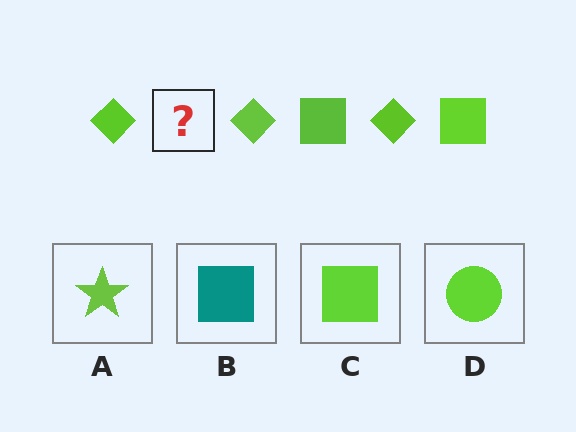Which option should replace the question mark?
Option C.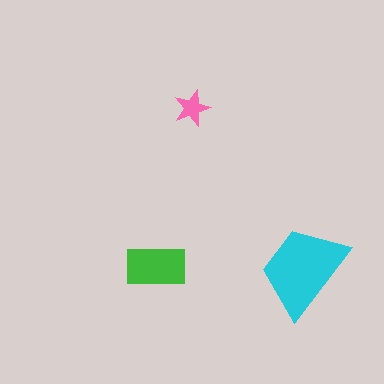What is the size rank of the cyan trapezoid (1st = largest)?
1st.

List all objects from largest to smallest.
The cyan trapezoid, the green rectangle, the pink star.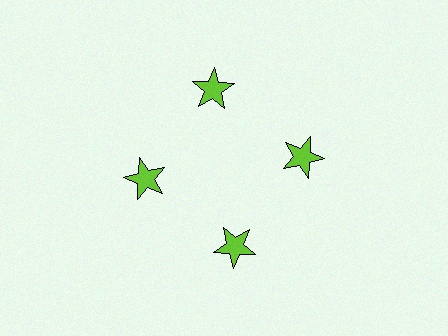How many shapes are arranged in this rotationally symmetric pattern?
There are 4 shapes, arranged in 4 groups of 1.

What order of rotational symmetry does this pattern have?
This pattern has 4-fold rotational symmetry.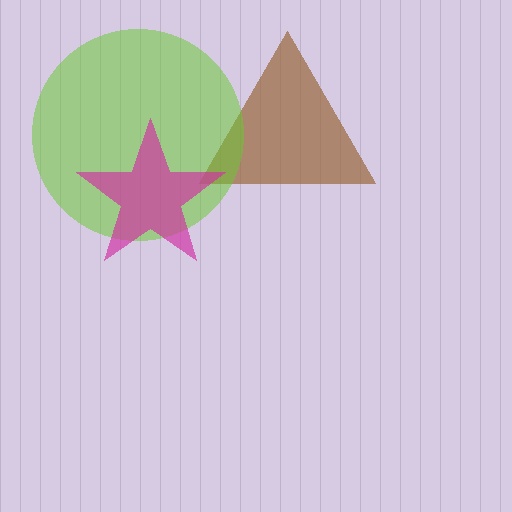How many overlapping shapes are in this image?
There are 3 overlapping shapes in the image.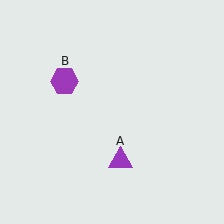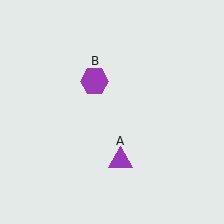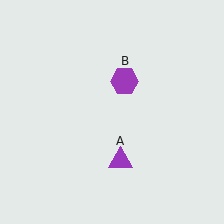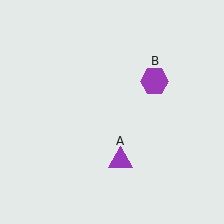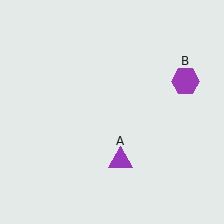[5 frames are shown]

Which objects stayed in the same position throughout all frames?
Purple triangle (object A) remained stationary.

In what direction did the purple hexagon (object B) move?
The purple hexagon (object B) moved right.